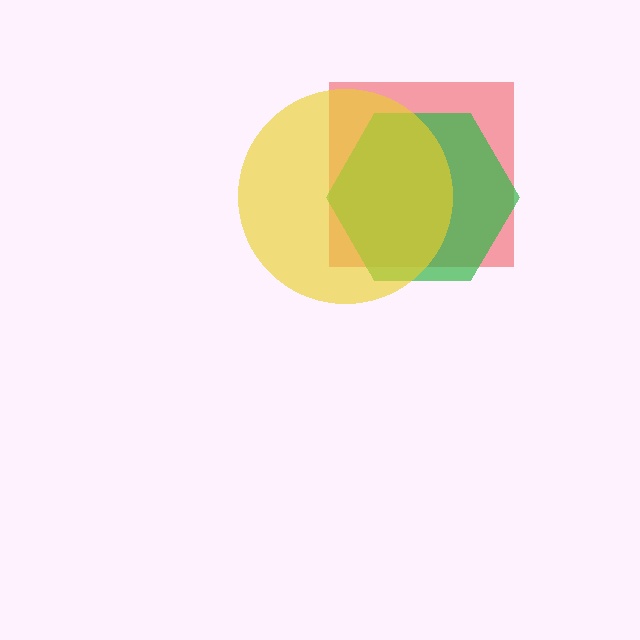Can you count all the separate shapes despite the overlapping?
Yes, there are 3 separate shapes.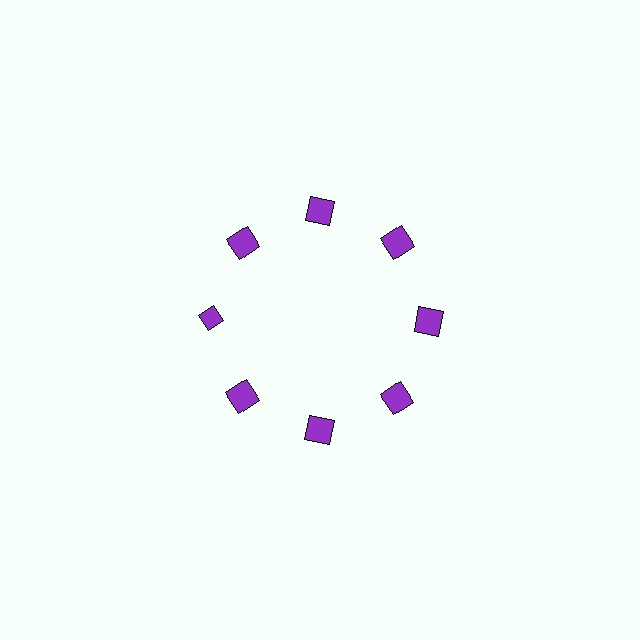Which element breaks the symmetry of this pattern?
The purple diamond at roughly the 9 o'clock position breaks the symmetry. All other shapes are purple squares.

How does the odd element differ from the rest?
It has a different shape: diamond instead of square.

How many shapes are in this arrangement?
There are 8 shapes arranged in a ring pattern.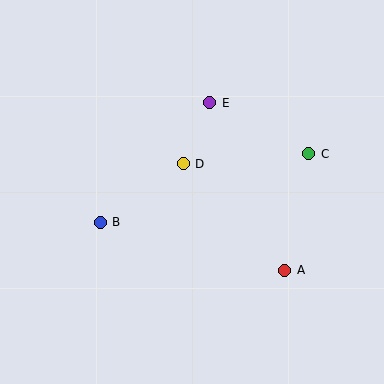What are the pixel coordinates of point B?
Point B is at (100, 222).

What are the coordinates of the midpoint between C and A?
The midpoint between C and A is at (297, 212).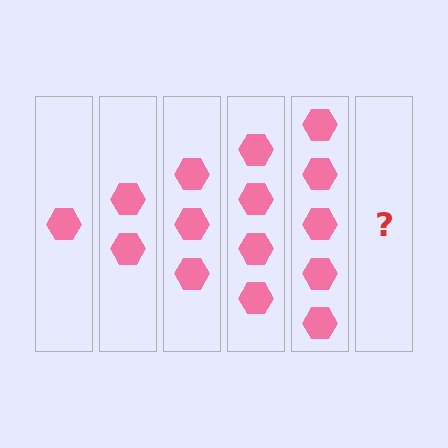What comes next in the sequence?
The next element should be 6 hexagons.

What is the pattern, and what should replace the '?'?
The pattern is that each step adds one more hexagon. The '?' should be 6 hexagons.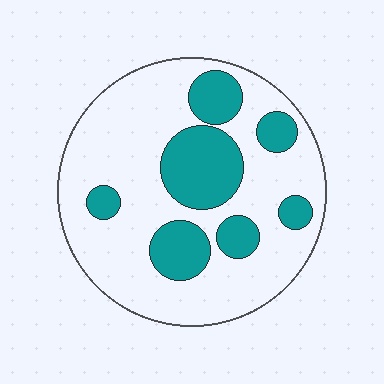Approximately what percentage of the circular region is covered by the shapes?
Approximately 30%.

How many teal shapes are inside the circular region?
7.